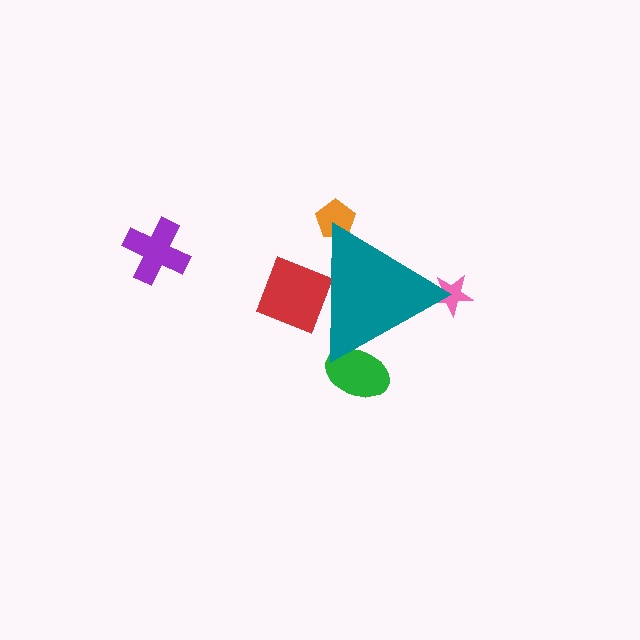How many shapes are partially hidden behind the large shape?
4 shapes are partially hidden.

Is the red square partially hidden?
Yes, the red square is partially hidden behind the teal triangle.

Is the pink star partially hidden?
Yes, the pink star is partially hidden behind the teal triangle.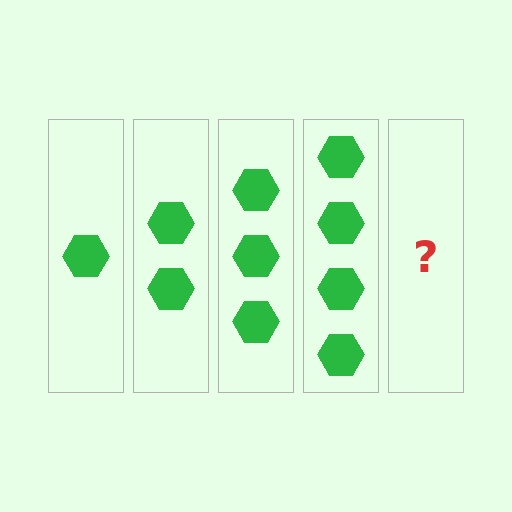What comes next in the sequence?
The next element should be 5 hexagons.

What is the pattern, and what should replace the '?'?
The pattern is that each step adds one more hexagon. The '?' should be 5 hexagons.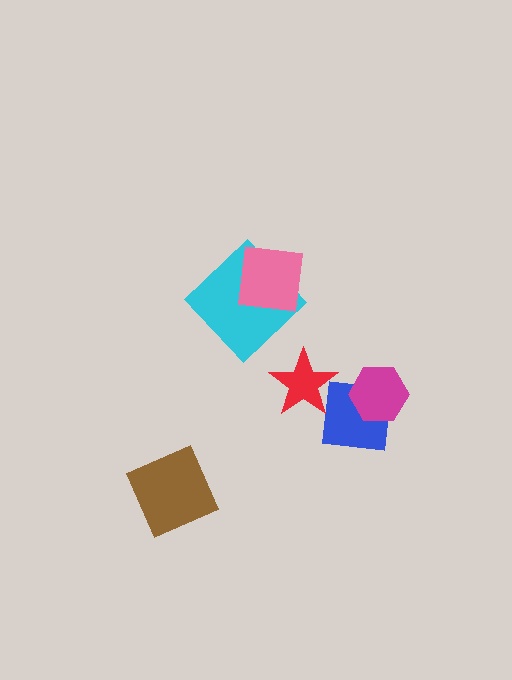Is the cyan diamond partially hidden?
Yes, it is partially covered by another shape.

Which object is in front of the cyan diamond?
The pink square is in front of the cyan diamond.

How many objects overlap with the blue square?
2 objects overlap with the blue square.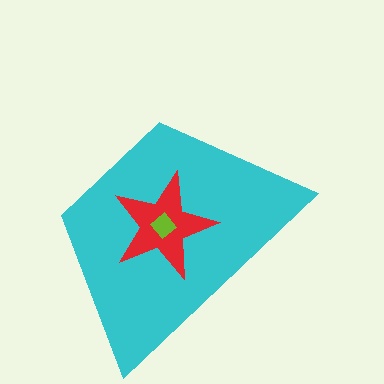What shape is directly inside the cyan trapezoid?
The red star.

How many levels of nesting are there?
3.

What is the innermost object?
The lime diamond.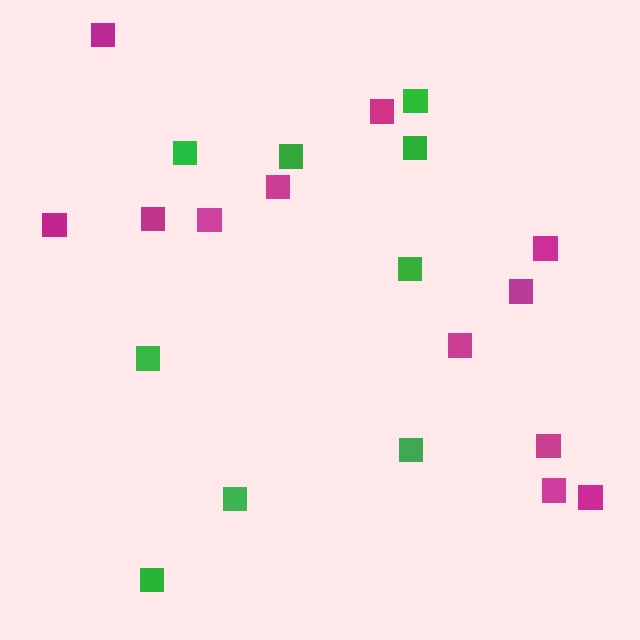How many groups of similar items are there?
There are 2 groups: one group of green squares (9) and one group of magenta squares (12).